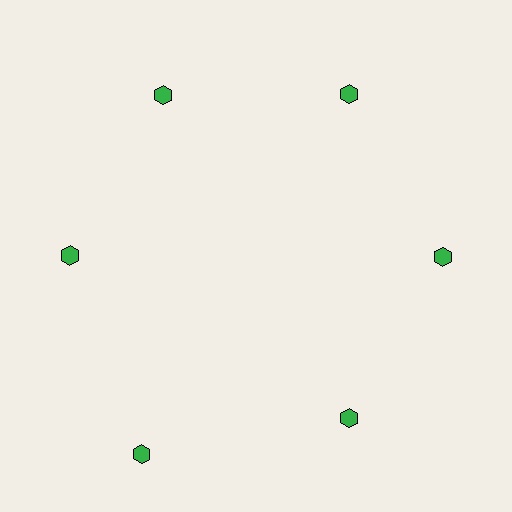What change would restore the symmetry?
The symmetry would be restored by moving it inward, back onto the ring so that all 6 hexagons sit at equal angles and equal distance from the center.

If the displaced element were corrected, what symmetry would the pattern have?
It would have 6-fold rotational symmetry — the pattern would map onto itself every 60 degrees.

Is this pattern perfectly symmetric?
No. The 6 green hexagons are arranged in a ring, but one element near the 7 o'clock position is pushed outward from the center, breaking the 6-fold rotational symmetry.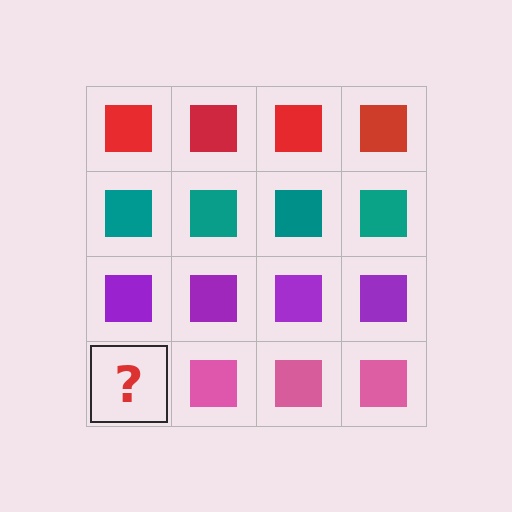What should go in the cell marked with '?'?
The missing cell should contain a pink square.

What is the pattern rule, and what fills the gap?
The rule is that each row has a consistent color. The gap should be filled with a pink square.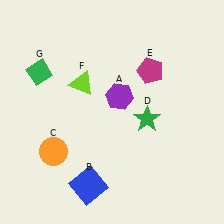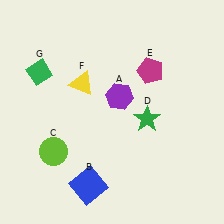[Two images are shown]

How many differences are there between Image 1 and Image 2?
There are 2 differences between the two images.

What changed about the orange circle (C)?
In Image 1, C is orange. In Image 2, it changed to lime.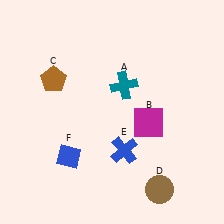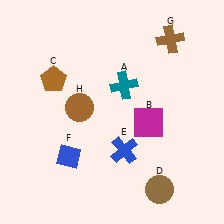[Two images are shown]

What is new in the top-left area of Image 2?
A brown circle (H) was added in the top-left area of Image 2.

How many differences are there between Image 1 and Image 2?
There are 2 differences between the two images.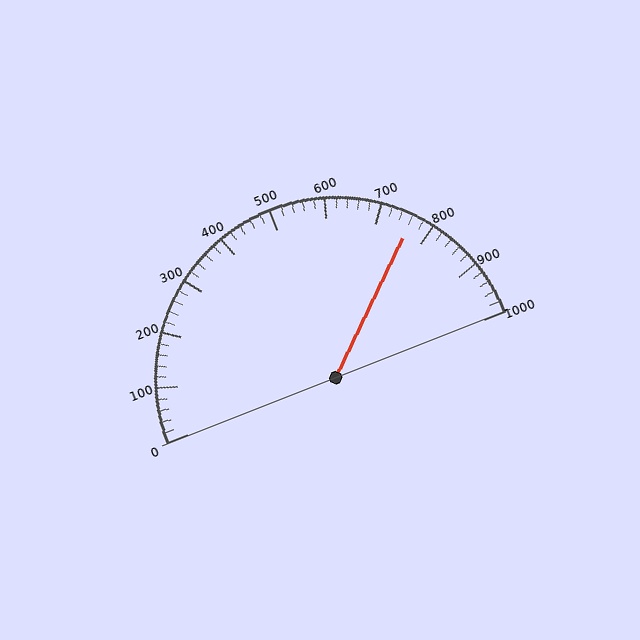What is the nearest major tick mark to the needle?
The nearest major tick mark is 800.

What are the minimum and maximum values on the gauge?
The gauge ranges from 0 to 1000.